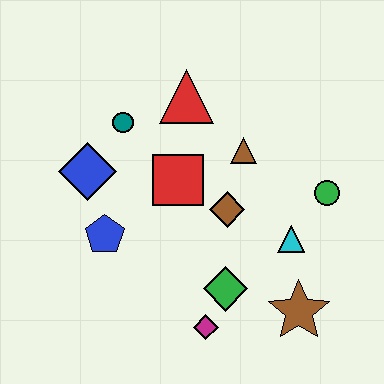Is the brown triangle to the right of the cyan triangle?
No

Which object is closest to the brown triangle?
The brown diamond is closest to the brown triangle.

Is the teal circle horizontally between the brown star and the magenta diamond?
No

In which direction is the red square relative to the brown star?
The red square is above the brown star.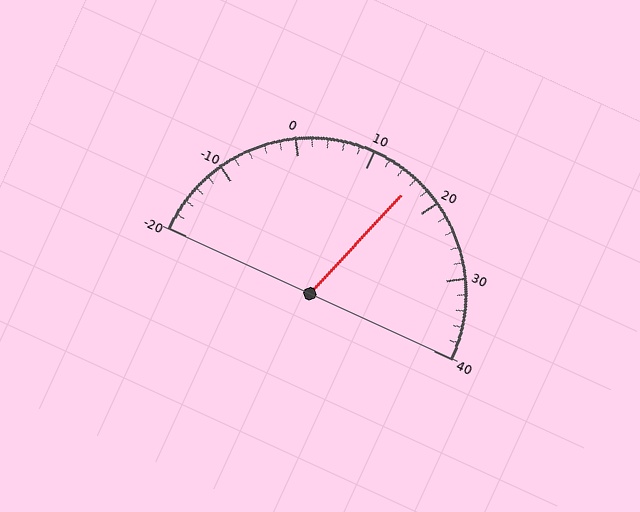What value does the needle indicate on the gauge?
The needle indicates approximately 16.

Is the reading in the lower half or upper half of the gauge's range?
The reading is in the upper half of the range (-20 to 40).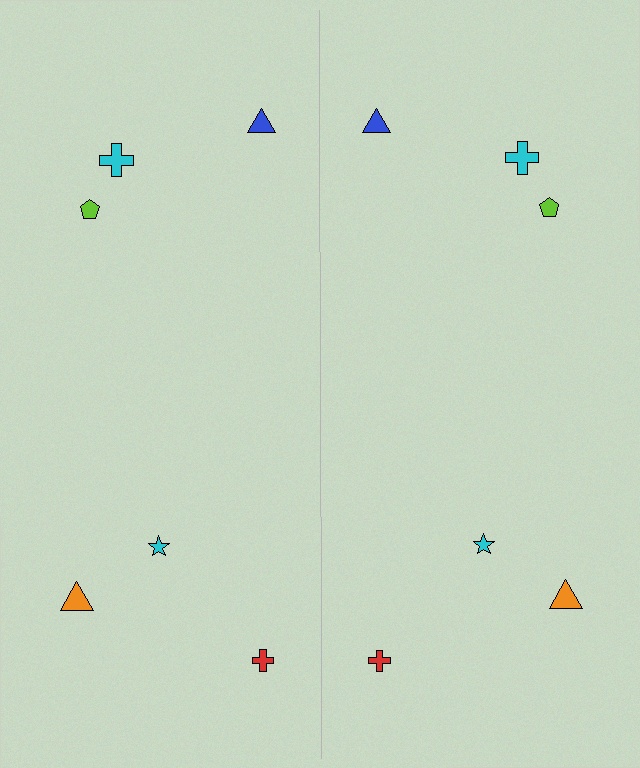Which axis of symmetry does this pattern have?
The pattern has a vertical axis of symmetry running through the center of the image.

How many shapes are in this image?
There are 12 shapes in this image.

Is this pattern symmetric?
Yes, this pattern has bilateral (reflection) symmetry.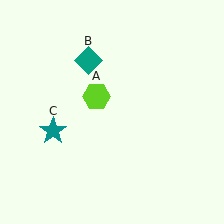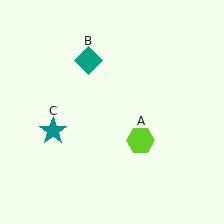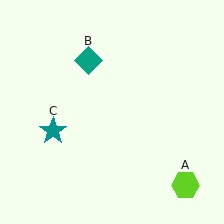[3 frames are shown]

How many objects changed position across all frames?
1 object changed position: lime hexagon (object A).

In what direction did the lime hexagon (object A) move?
The lime hexagon (object A) moved down and to the right.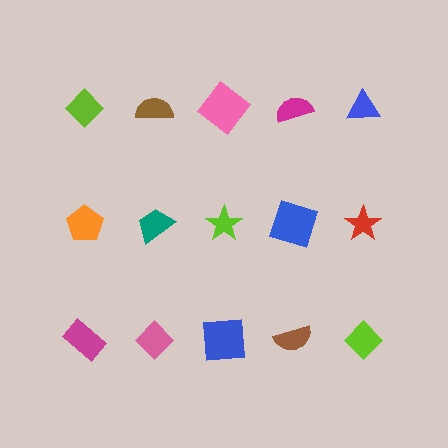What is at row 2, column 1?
An orange pentagon.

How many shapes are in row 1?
5 shapes.